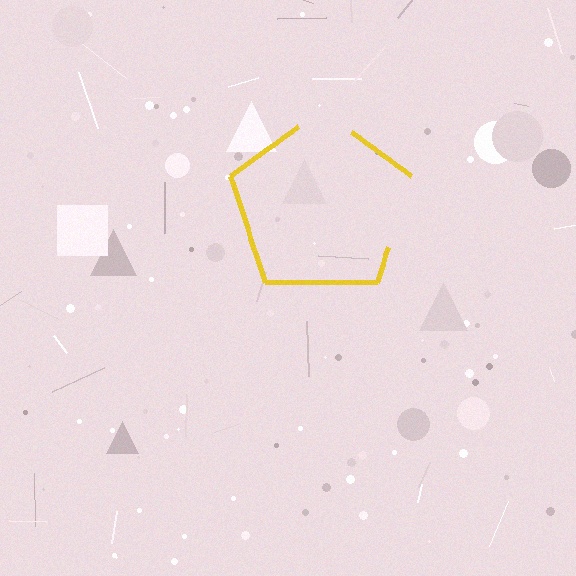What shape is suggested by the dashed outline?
The dashed outline suggests a pentagon.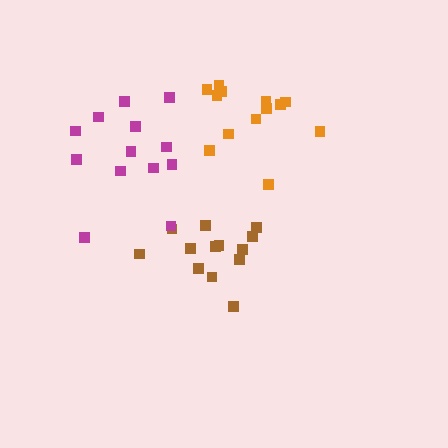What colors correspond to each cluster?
The clusters are colored: brown, magenta, orange.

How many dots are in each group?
Group 1: 13 dots, Group 2: 13 dots, Group 3: 13 dots (39 total).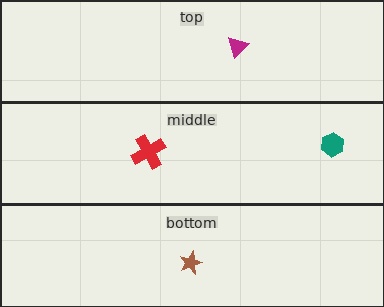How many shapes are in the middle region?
2.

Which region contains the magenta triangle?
The top region.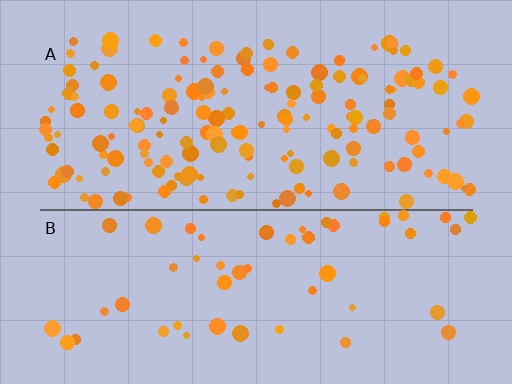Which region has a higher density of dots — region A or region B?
A (the top).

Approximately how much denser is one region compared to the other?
Approximately 3.0× — region A over region B.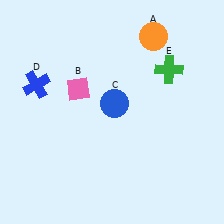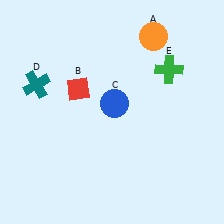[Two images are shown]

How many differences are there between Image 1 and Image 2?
There are 2 differences between the two images.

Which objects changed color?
B changed from pink to red. D changed from blue to teal.